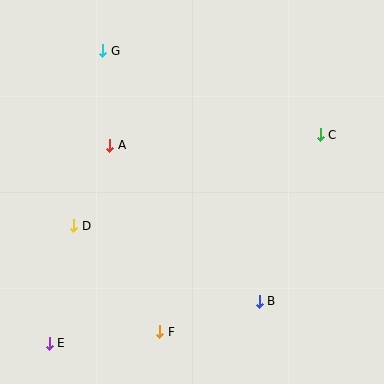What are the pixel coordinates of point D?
Point D is at (74, 226).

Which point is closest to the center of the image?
Point A at (110, 145) is closest to the center.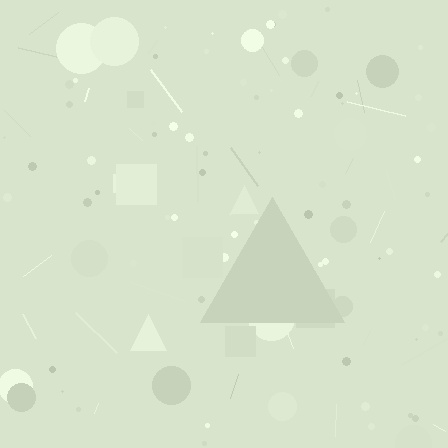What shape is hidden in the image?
A triangle is hidden in the image.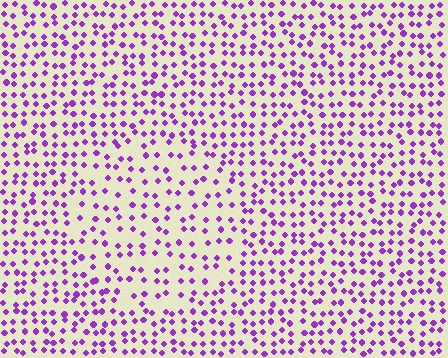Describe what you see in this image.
The image contains small purple elements arranged at two different densities. A circle-shaped region is visible where the elements are less densely packed than the surrounding area.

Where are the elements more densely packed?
The elements are more densely packed outside the circle boundary.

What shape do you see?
I see a circle.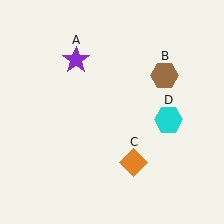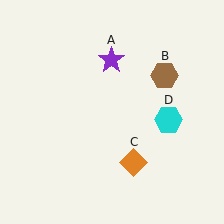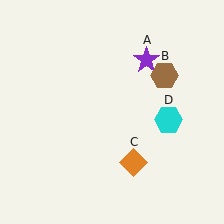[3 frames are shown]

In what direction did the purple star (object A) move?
The purple star (object A) moved right.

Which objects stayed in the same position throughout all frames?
Brown hexagon (object B) and orange diamond (object C) and cyan hexagon (object D) remained stationary.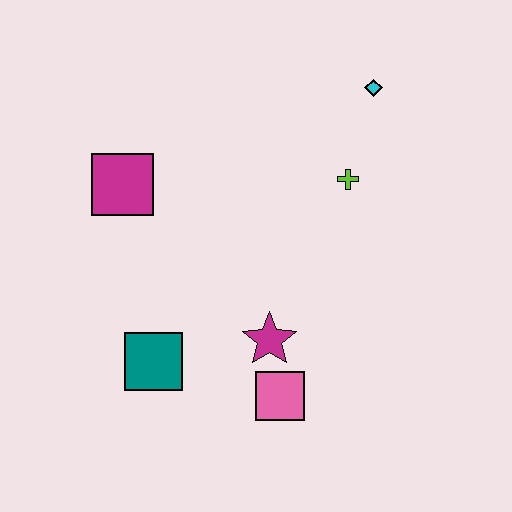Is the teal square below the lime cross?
Yes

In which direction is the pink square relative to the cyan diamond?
The pink square is below the cyan diamond.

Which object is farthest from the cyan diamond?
The teal square is farthest from the cyan diamond.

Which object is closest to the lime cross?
The cyan diamond is closest to the lime cross.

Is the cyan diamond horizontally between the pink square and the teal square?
No